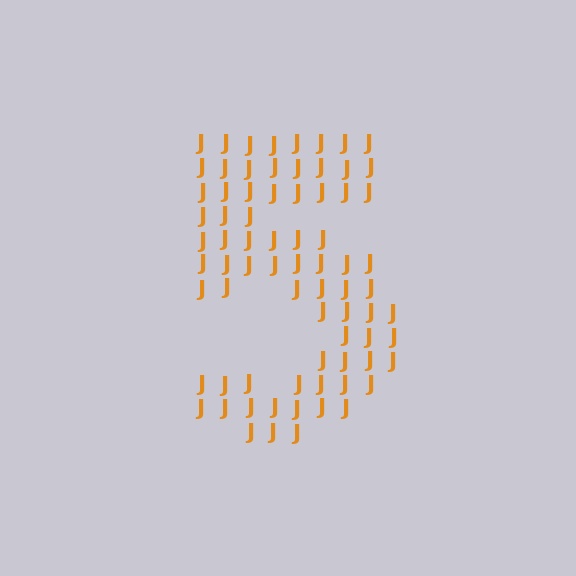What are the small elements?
The small elements are letter J's.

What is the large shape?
The large shape is the digit 5.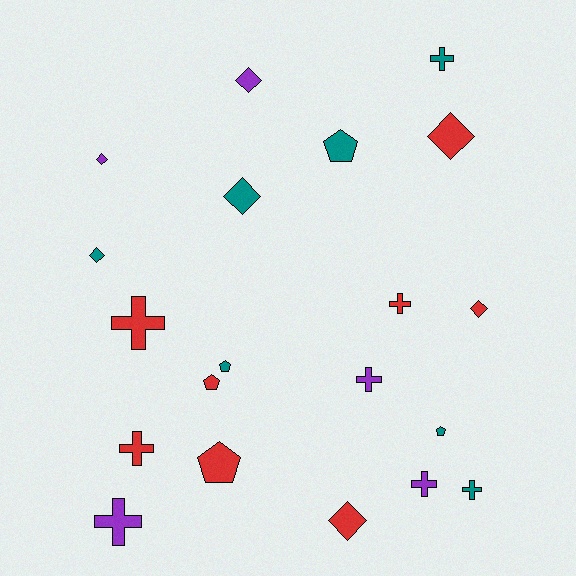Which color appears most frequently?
Red, with 8 objects.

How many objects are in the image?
There are 20 objects.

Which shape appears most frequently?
Cross, with 8 objects.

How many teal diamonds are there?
There are 2 teal diamonds.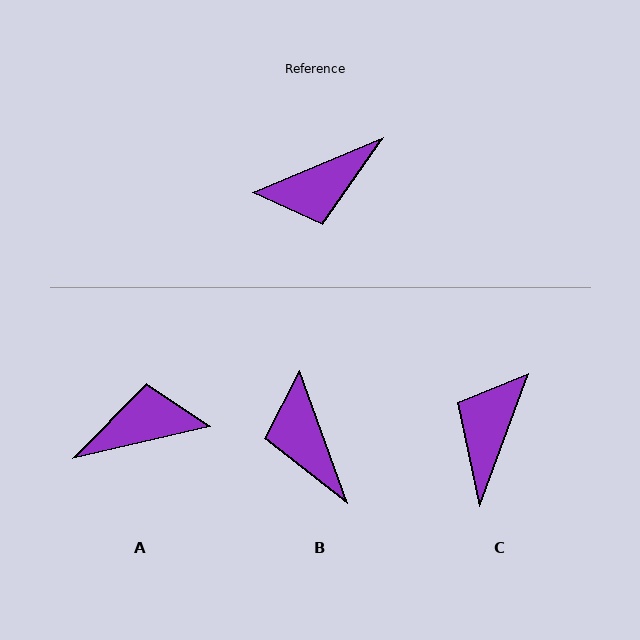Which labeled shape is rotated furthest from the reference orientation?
A, about 170 degrees away.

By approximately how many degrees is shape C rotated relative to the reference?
Approximately 133 degrees clockwise.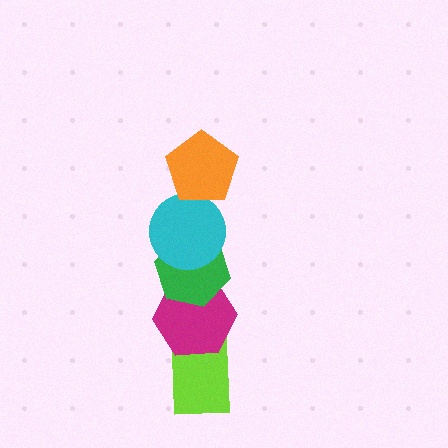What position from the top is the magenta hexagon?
The magenta hexagon is 4th from the top.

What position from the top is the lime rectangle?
The lime rectangle is 5th from the top.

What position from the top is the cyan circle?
The cyan circle is 2nd from the top.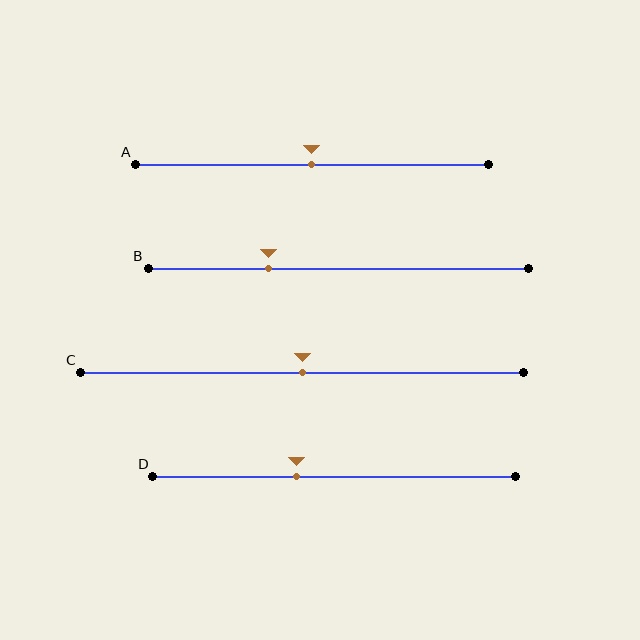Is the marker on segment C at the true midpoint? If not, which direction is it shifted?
Yes, the marker on segment C is at the true midpoint.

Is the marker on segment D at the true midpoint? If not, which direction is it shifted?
No, the marker on segment D is shifted to the left by about 10% of the segment length.